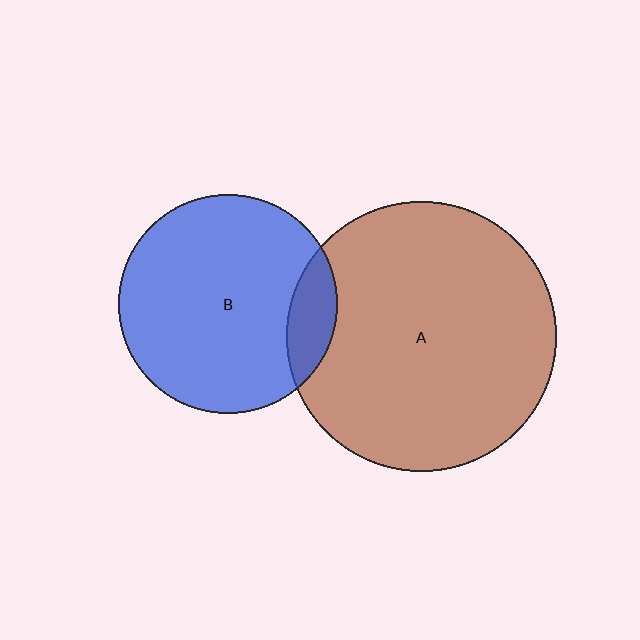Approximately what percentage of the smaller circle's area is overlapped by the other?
Approximately 15%.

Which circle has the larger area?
Circle A (brown).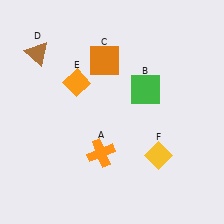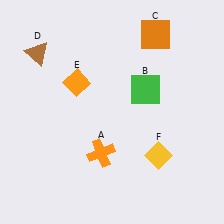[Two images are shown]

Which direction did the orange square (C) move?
The orange square (C) moved right.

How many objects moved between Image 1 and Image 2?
1 object moved between the two images.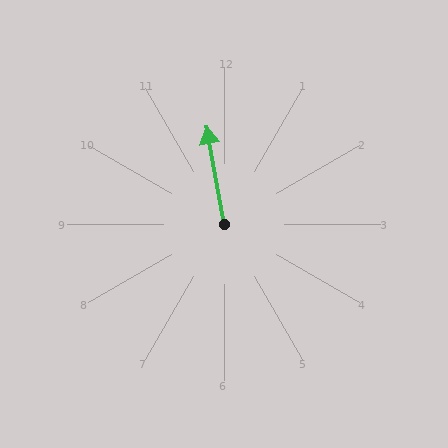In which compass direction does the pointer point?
North.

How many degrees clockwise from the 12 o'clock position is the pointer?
Approximately 350 degrees.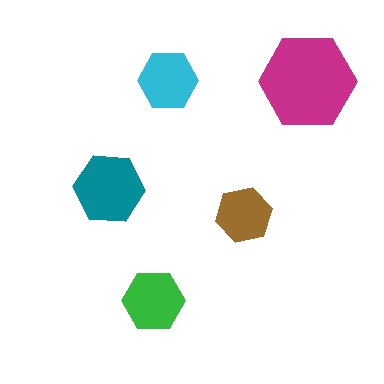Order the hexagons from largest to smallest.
the magenta one, the teal one, the green one, the cyan one, the brown one.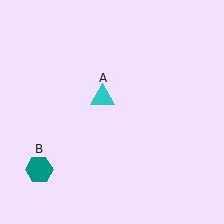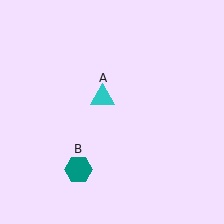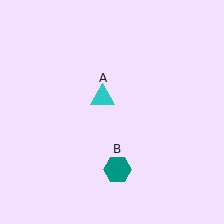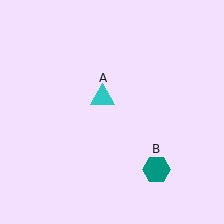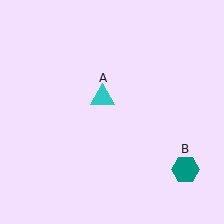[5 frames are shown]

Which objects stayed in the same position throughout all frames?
Cyan triangle (object A) remained stationary.